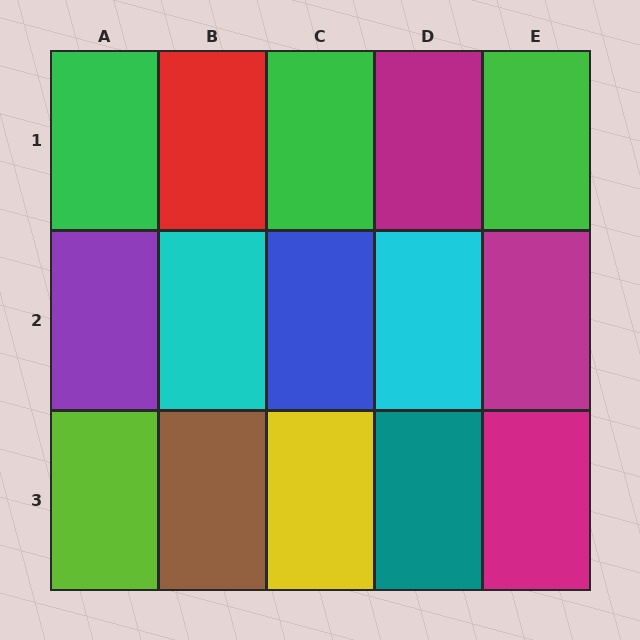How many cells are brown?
1 cell is brown.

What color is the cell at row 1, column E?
Green.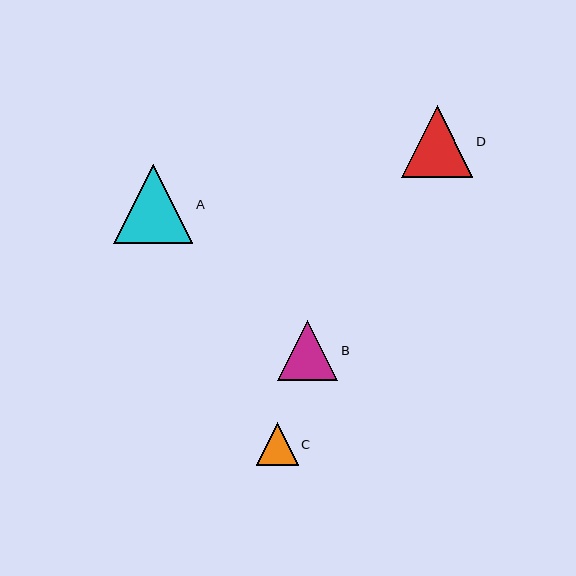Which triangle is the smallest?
Triangle C is the smallest with a size of approximately 42 pixels.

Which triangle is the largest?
Triangle A is the largest with a size of approximately 79 pixels.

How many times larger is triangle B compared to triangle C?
Triangle B is approximately 1.4 times the size of triangle C.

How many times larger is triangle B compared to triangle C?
Triangle B is approximately 1.4 times the size of triangle C.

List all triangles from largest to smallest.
From largest to smallest: A, D, B, C.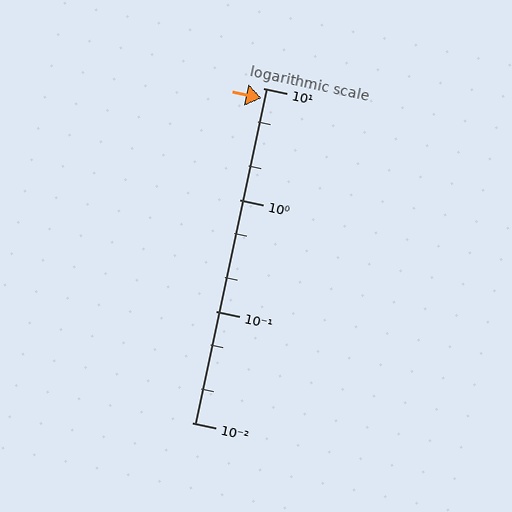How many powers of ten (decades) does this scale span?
The scale spans 3 decades, from 0.01 to 10.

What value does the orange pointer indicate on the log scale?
The pointer indicates approximately 8.1.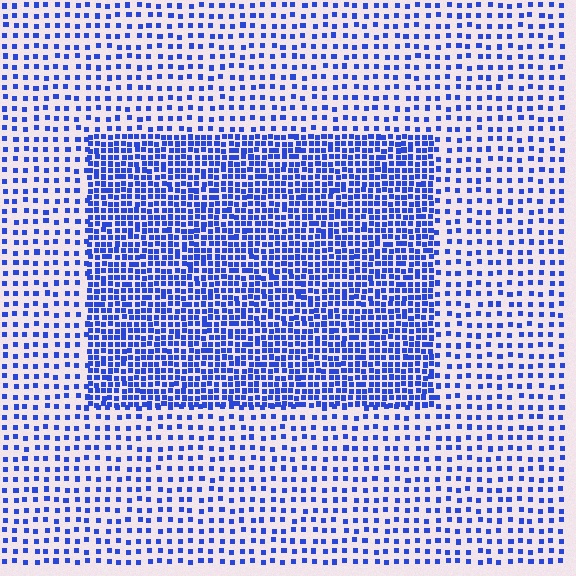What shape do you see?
I see a rectangle.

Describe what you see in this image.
The image contains small blue elements arranged at two different densities. A rectangle-shaped region is visible where the elements are more densely packed than the surrounding area.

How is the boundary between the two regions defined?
The boundary is defined by a change in element density (approximately 2.4x ratio). All elements are the same color, size, and shape.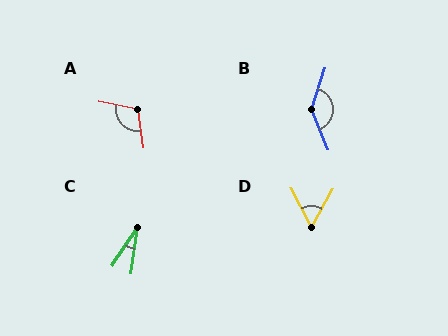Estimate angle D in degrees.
Approximately 57 degrees.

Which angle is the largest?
B, at approximately 140 degrees.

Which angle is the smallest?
C, at approximately 26 degrees.